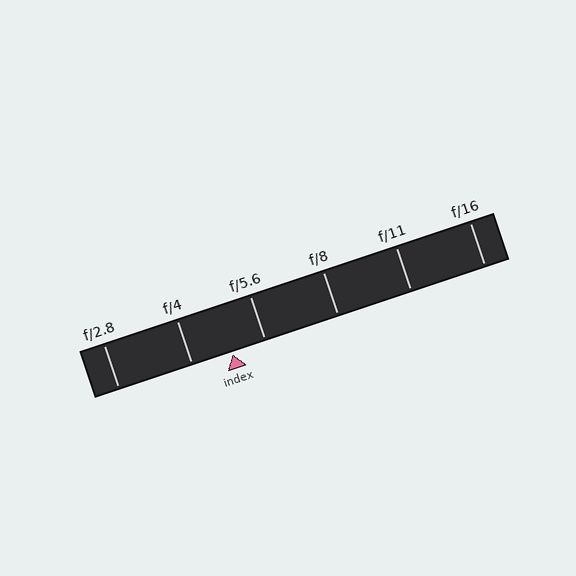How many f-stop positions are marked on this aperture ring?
There are 6 f-stop positions marked.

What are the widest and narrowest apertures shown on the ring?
The widest aperture shown is f/2.8 and the narrowest is f/16.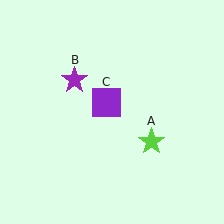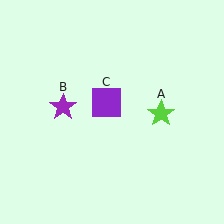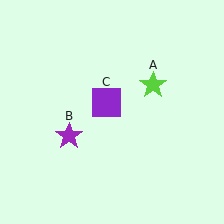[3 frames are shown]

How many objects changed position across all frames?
2 objects changed position: lime star (object A), purple star (object B).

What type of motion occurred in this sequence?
The lime star (object A), purple star (object B) rotated counterclockwise around the center of the scene.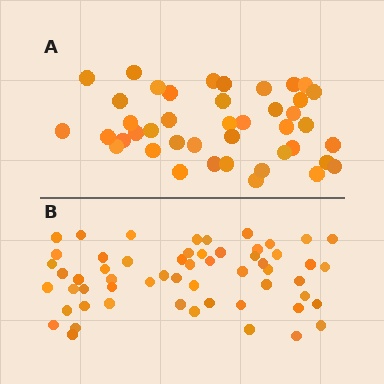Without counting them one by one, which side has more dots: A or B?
Region B (the bottom region) has more dots.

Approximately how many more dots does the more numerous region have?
Region B has approximately 15 more dots than region A.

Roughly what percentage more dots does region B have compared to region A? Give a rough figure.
About 35% more.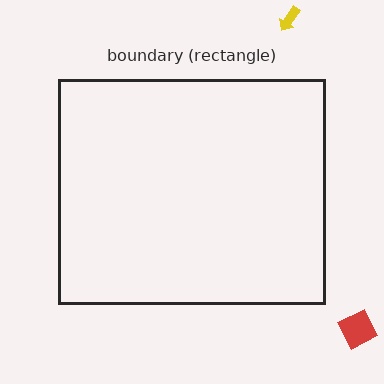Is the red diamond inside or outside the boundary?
Outside.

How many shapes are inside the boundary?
0 inside, 2 outside.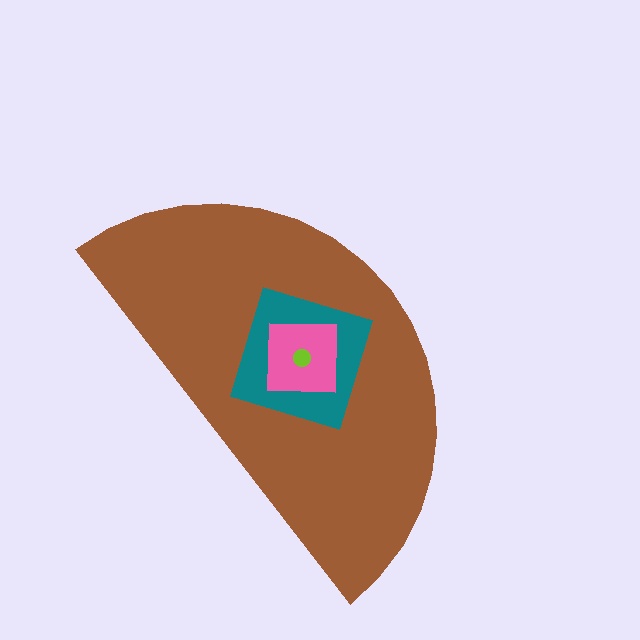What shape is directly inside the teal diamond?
The pink square.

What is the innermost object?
The lime circle.